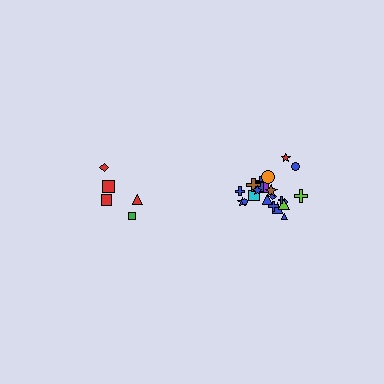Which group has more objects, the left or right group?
The right group.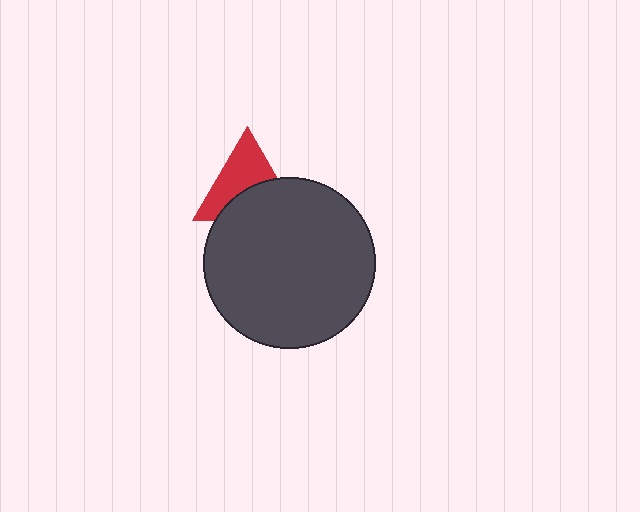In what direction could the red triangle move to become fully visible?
The red triangle could move up. That would shift it out from behind the dark gray circle entirely.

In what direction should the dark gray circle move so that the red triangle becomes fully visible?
The dark gray circle should move down. That is the shortest direction to clear the overlap and leave the red triangle fully visible.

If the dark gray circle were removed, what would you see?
You would see the complete red triangle.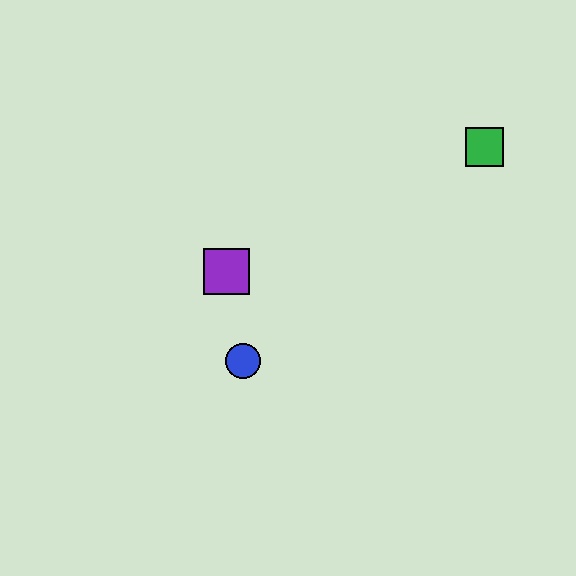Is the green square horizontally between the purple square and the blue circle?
No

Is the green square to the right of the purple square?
Yes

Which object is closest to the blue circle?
The purple square is closest to the blue circle.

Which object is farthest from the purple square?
The green square is farthest from the purple square.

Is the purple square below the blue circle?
No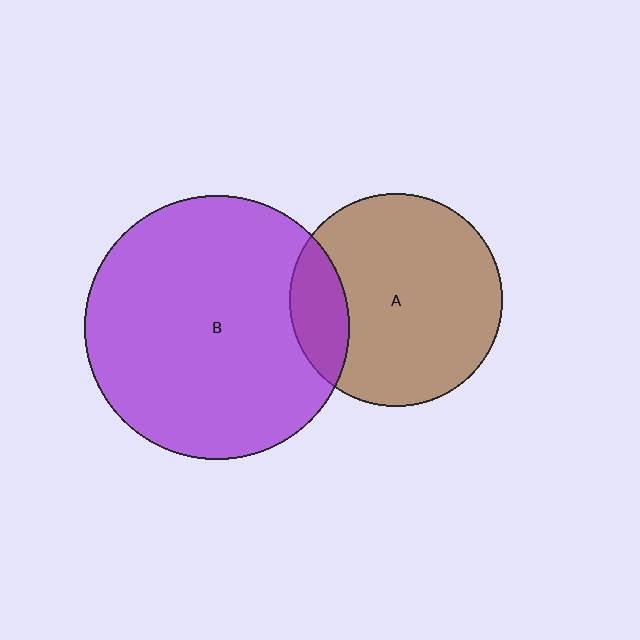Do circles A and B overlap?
Yes.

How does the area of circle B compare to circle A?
Approximately 1.5 times.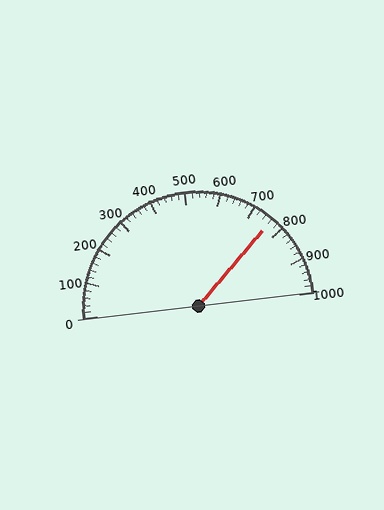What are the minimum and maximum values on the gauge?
The gauge ranges from 0 to 1000.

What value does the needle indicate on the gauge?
The needle indicates approximately 760.